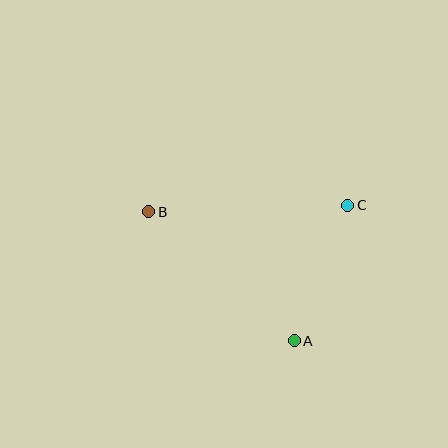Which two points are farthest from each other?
Points B and C are farthest from each other.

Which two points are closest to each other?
Points A and C are closest to each other.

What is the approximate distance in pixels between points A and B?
The distance between A and B is approximately 194 pixels.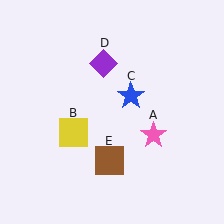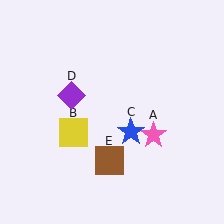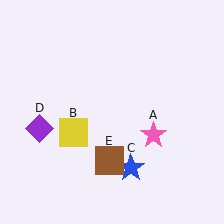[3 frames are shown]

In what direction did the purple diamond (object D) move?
The purple diamond (object D) moved down and to the left.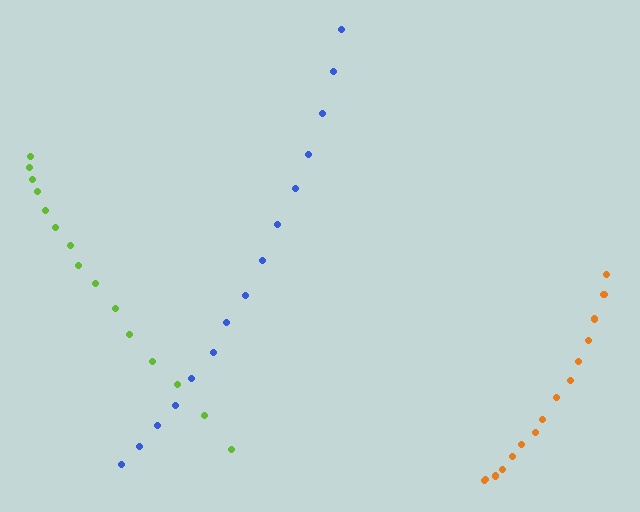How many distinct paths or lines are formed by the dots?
There are 3 distinct paths.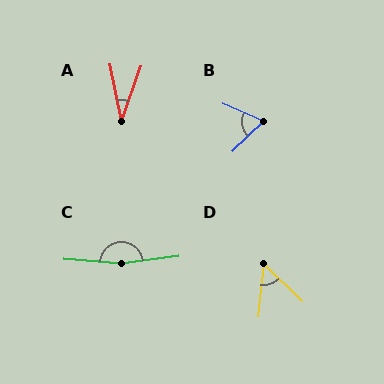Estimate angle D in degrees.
Approximately 52 degrees.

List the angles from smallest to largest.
A (30°), D (52°), B (67°), C (167°).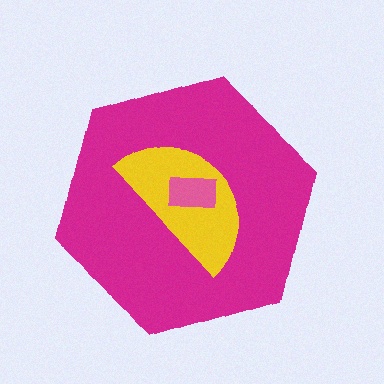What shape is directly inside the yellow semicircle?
The pink rectangle.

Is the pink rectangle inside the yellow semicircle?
Yes.